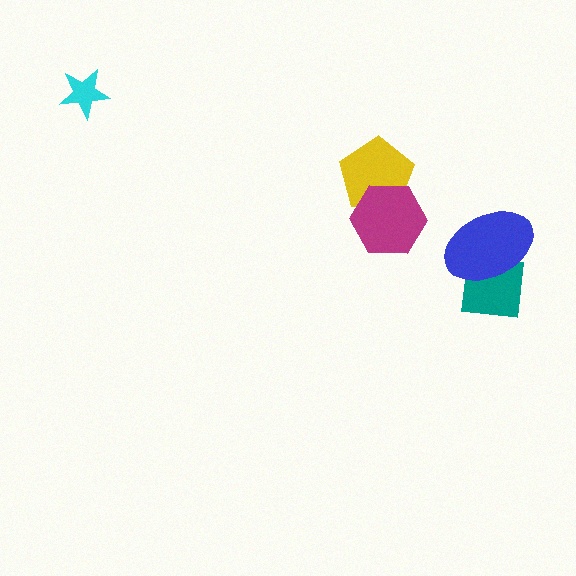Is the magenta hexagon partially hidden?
No, no other shape covers it.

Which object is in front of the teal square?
The blue ellipse is in front of the teal square.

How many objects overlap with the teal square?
1 object overlaps with the teal square.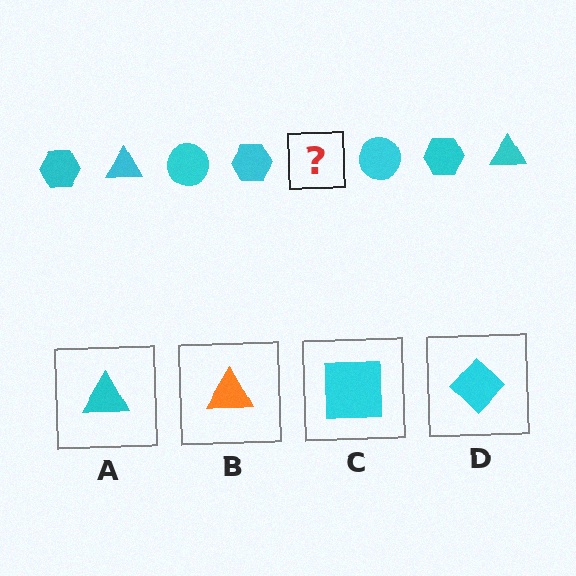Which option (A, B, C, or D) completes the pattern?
A.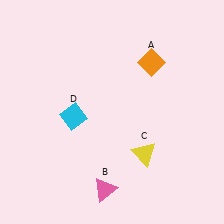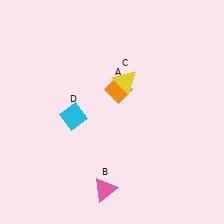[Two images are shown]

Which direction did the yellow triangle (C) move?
The yellow triangle (C) moved up.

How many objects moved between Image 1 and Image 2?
2 objects moved between the two images.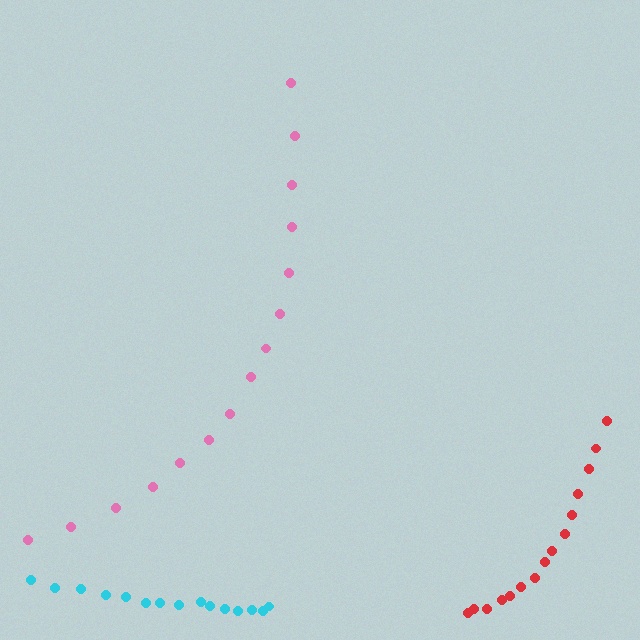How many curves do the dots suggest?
There are 3 distinct paths.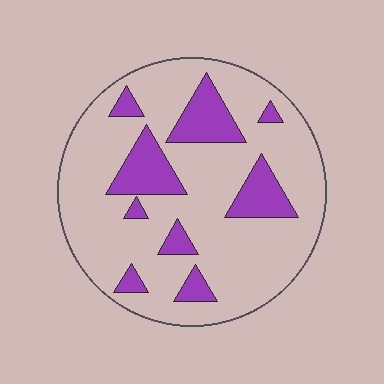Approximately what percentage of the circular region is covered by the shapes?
Approximately 20%.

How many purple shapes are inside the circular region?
9.